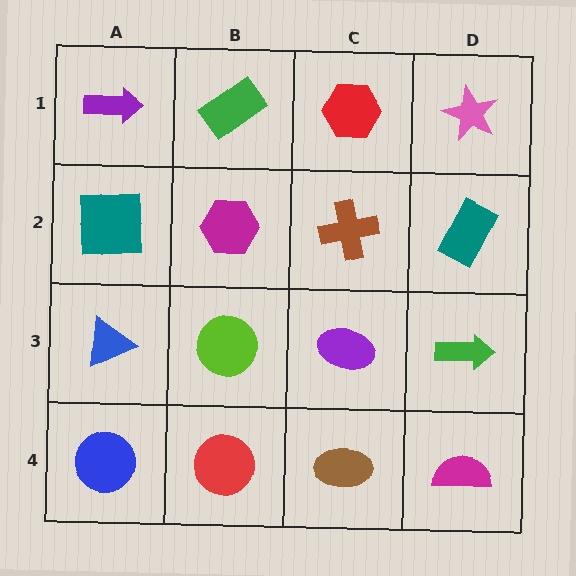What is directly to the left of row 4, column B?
A blue circle.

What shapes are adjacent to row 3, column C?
A brown cross (row 2, column C), a brown ellipse (row 4, column C), a lime circle (row 3, column B), a green arrow (row 3, column D).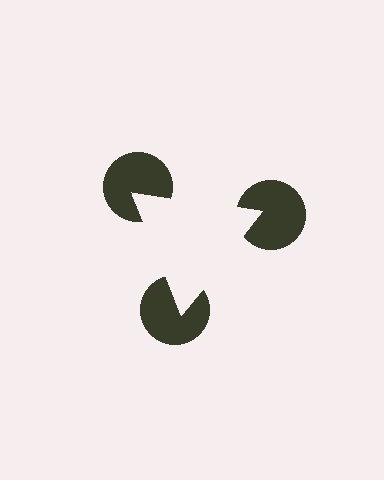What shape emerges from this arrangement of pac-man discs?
An illusory triangle — its edges are inferred from the aligned wedge cuts in the pac-man discs, not physically drawn.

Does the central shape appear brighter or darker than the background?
It typically appears slightly brighter than the background, even though no actual brightness change is drawn.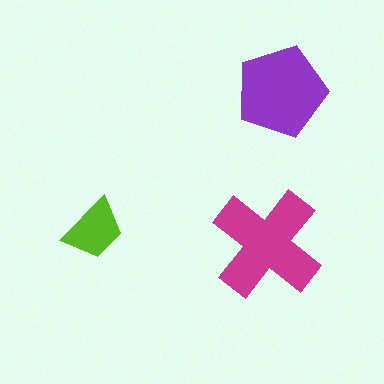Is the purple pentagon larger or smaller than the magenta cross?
Smaller.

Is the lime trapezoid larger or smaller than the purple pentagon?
Smaller.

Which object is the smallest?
The lime trapezoid.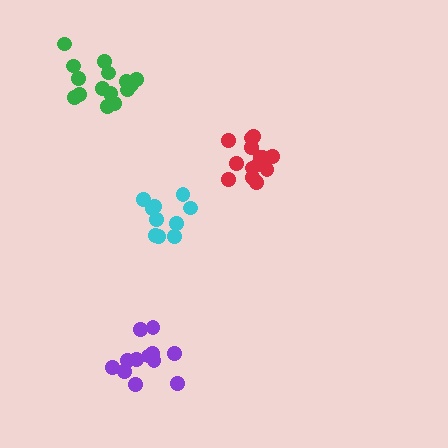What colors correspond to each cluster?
The clusters are colored: purple, green, cyan, red.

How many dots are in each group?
Group 1: 12 dots, Group 2: 16 dots, Group 3: 10 dots, Group 4: 14 dots (52 total).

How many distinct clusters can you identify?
There are 4 distinct clusters.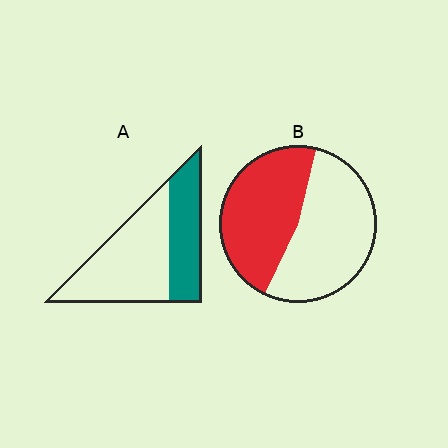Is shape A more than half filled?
No.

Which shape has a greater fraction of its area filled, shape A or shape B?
Shape B.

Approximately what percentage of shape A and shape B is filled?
A is approximately 35% and B is approximately 45%.